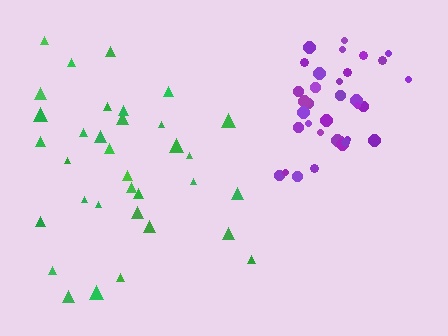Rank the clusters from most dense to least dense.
purple, green.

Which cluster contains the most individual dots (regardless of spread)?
Purple (35).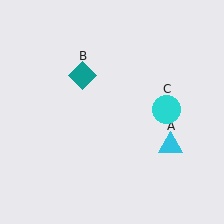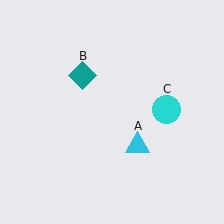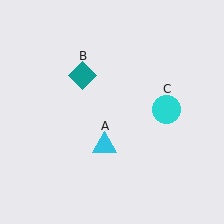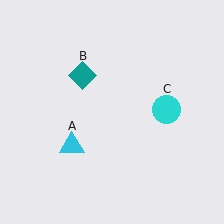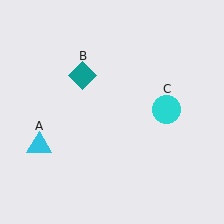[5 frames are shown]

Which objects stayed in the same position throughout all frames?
Teal diamond (object B) and cyan circle (object C) remained stationary.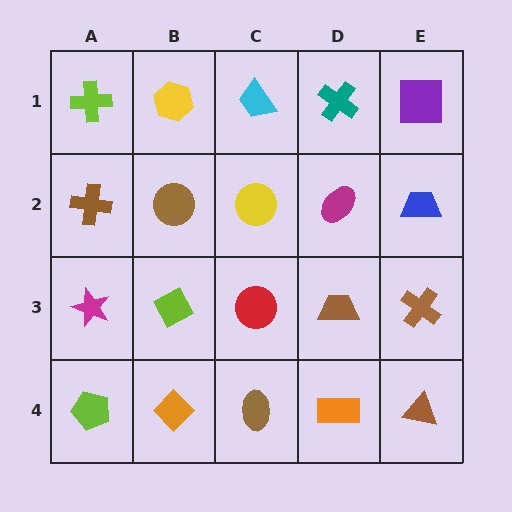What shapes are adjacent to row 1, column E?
A blue trapezoid (row 2, column E), a teal cross (row 1, column D).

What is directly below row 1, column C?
A yellow circle.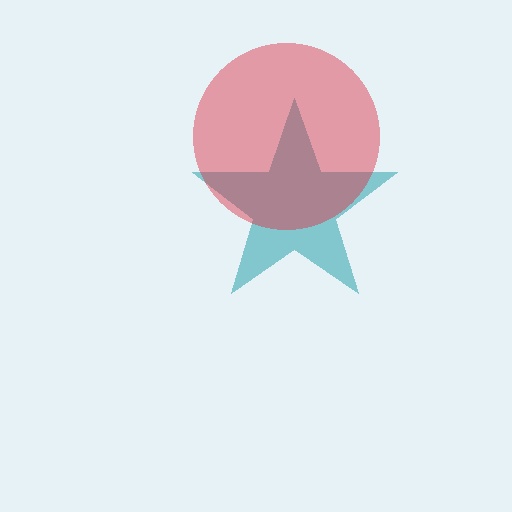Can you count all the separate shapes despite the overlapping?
Yes, there are 2 separate shapes.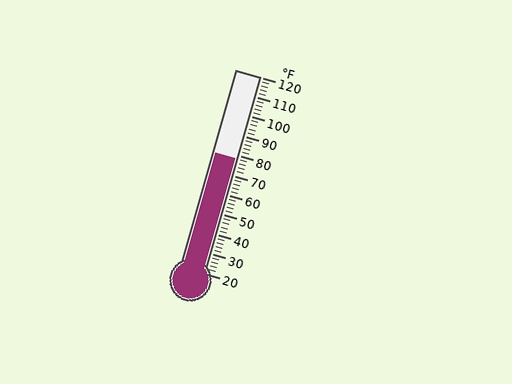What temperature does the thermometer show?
The thermometer shows approximately 78°F.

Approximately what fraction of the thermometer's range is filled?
The thermometer is filled to approximately 60% of its range.